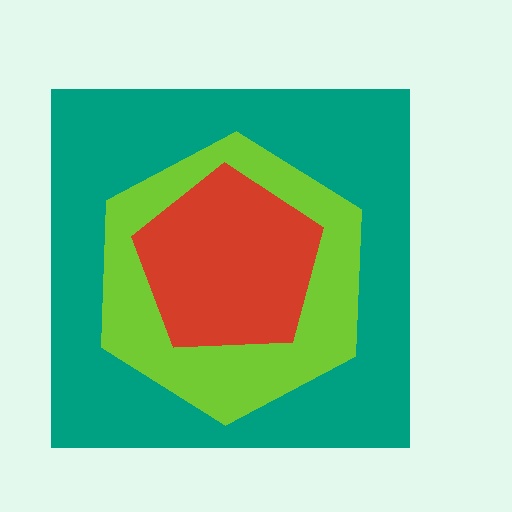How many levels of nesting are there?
3.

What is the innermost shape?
The red pentagon.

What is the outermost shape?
The teal square.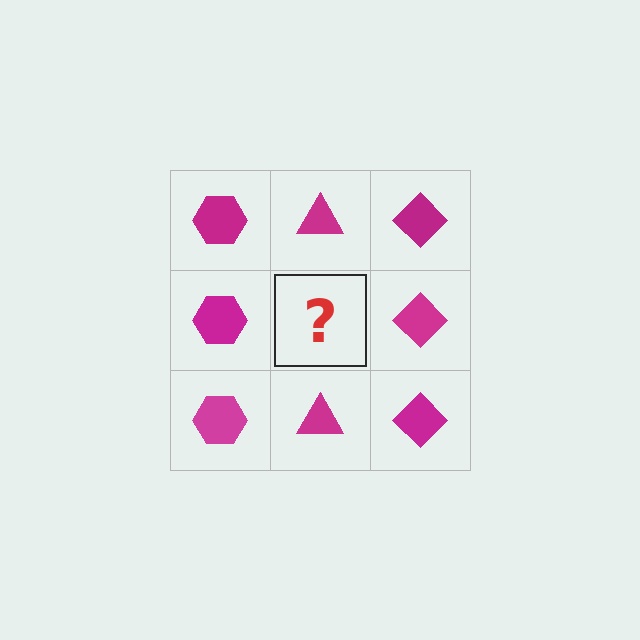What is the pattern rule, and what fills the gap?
The rule is that each column has a consistent shape. The gap should be filled with a magenta triangle.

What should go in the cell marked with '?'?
The missing cell should contain a magenta triangle.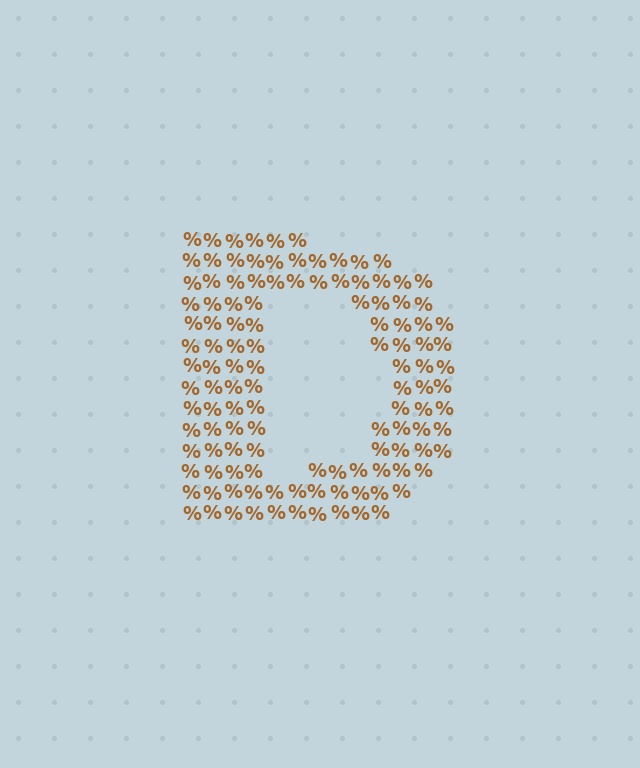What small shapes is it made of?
It is made of small percent signs.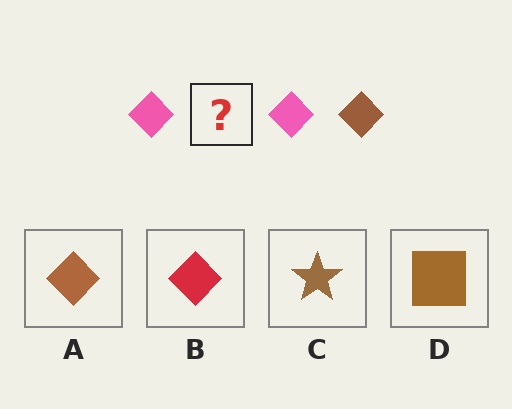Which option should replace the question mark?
Option A.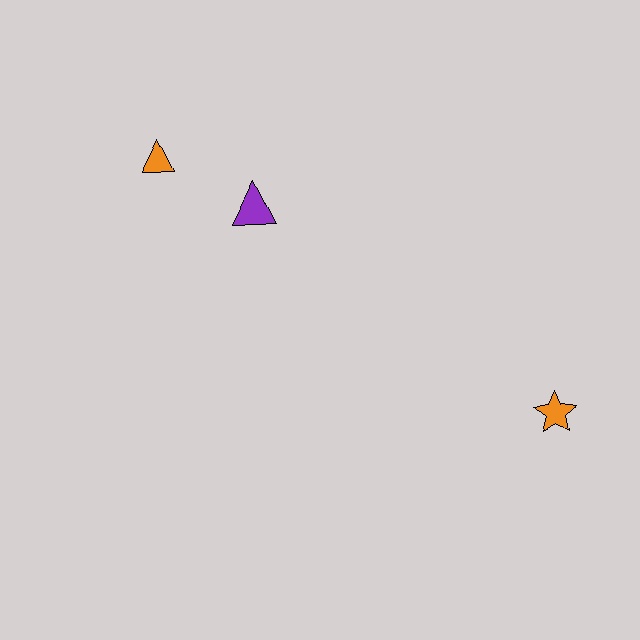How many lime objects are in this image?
There are no lime objects.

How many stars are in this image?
There is 1 star.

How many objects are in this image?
There are 3 objects.